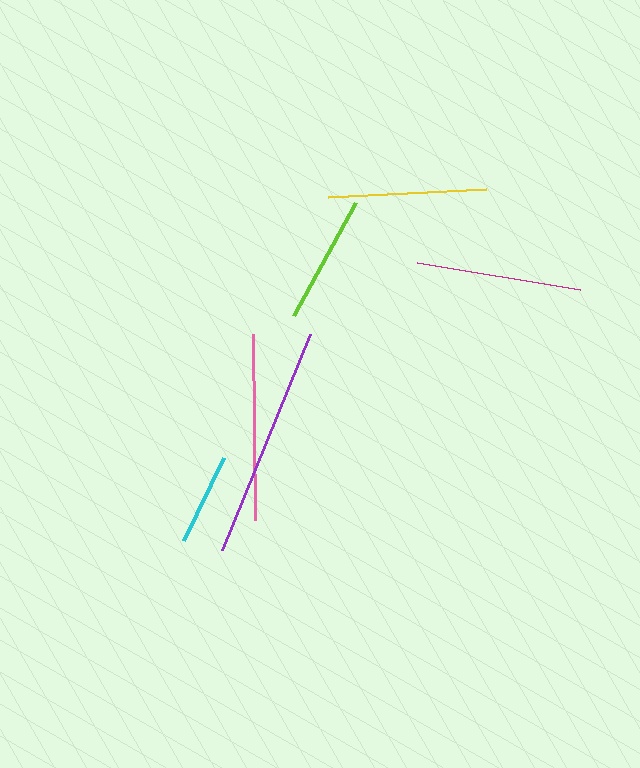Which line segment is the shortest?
The cyan line is the shortest at approximately 92 pixels.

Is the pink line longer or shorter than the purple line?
The purple line is longer than the pink line.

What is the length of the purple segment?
The purple segment is approximately 234 pixels long.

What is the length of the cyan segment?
The cyan segment is approximately 92 pixels long.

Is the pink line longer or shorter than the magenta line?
The pink line is longer than the magenta line.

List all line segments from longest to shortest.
From longest to shortest: purple, pink, magenta, yellow, lime, cyan.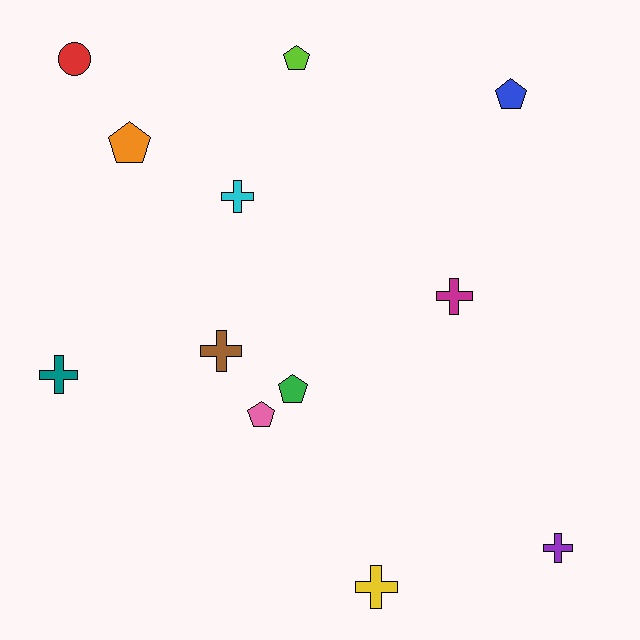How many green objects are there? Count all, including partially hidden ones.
There is 1 green object.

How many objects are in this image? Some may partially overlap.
There are 12 objects.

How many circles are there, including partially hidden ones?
There is 1 circle.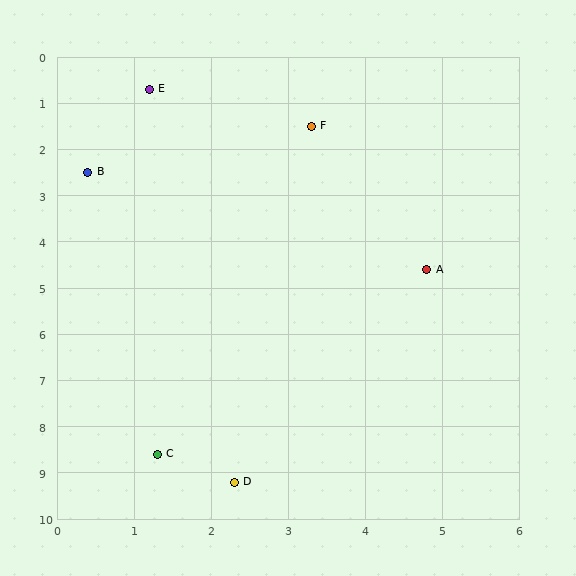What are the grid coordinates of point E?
Point E is at approximately (1.2, 0.7).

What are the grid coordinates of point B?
Point B is at approximately (0.4, 2.5).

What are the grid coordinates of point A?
Point A is at approximately (4.8, 4.6).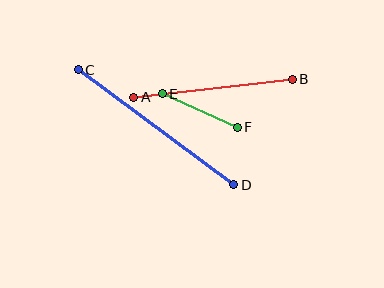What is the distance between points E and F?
The distance is approximately 82 pixels.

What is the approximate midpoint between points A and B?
The midpoint is at approximately (213, 88) pixels.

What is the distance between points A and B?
The distance is approximately 160 pixels.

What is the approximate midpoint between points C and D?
The midpoint is at approximately (156, 127) pixels.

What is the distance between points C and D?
The distance is approximately 194 pixels.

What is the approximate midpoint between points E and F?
The midpoint is at approximately (200, 111) pixels.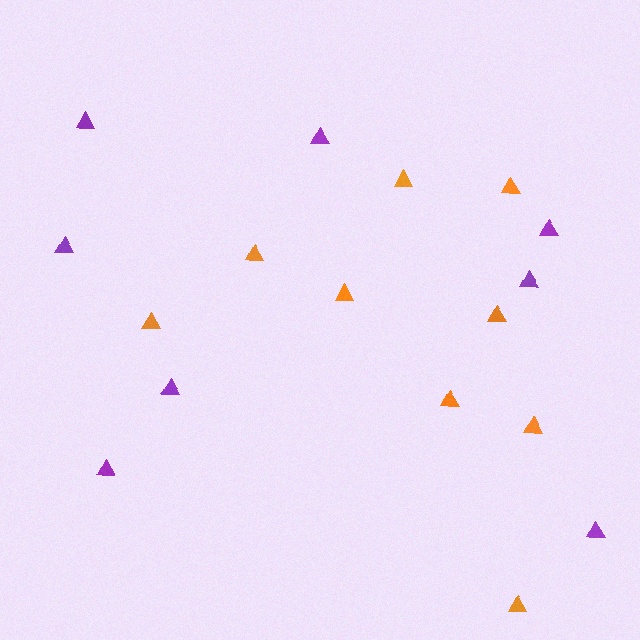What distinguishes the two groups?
There are 2 groups: one group of orange triangles (9) and one group of purple triangles (8).